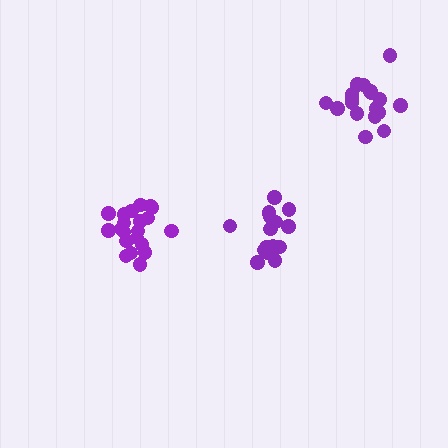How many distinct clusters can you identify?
There are 3 distinct clusters.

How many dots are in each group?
Group 1: 21 dots, Group 2: 16 dots, Group 3: 18 dots (55 total).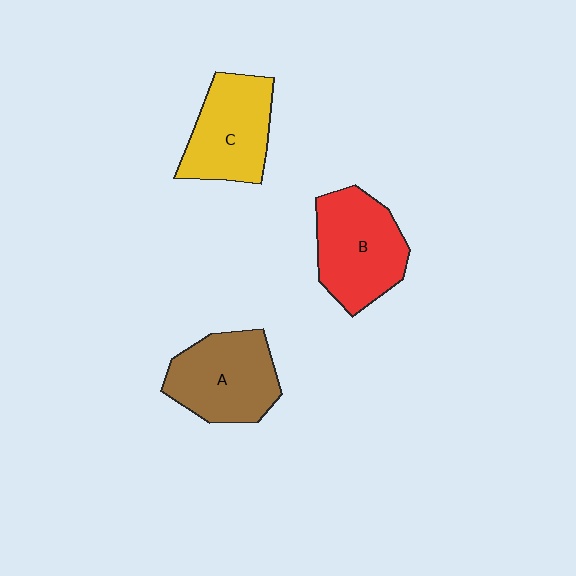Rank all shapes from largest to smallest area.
From largest to smallest: B (red), A (brown), C (yellow).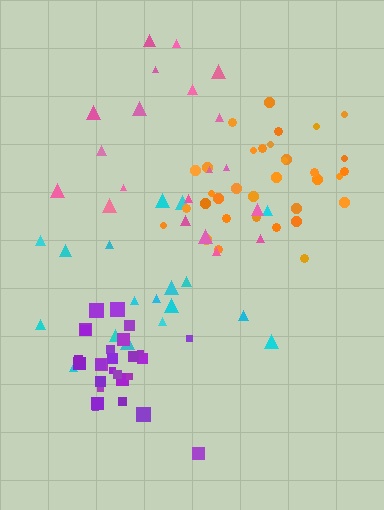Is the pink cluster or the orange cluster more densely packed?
Orange.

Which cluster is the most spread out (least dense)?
Pink.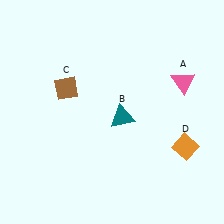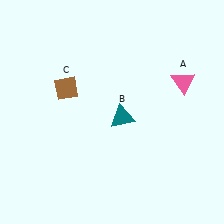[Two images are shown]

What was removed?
The orange diamond (D) was removed in Image 2.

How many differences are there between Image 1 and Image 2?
There is 1 difference between the two images.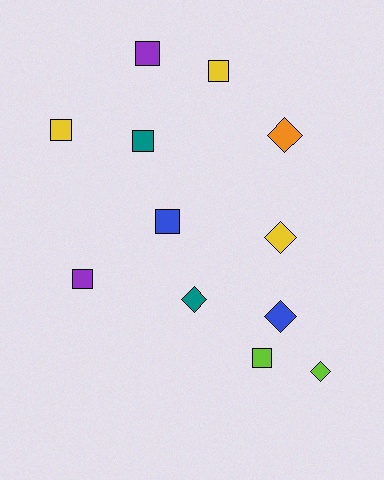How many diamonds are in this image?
There are 5 diamonds.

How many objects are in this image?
There are 12 objects.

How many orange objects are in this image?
There is 1 orange object.